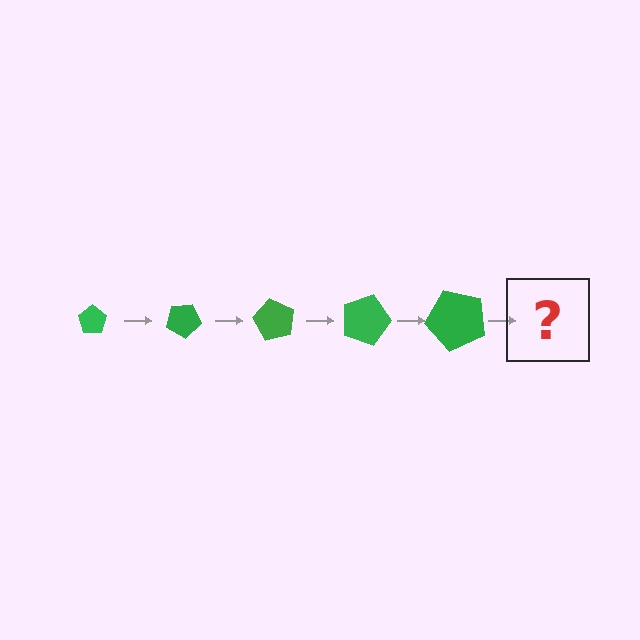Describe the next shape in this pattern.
It should be a pentagon, larger than the previous one and rotated 150 degrees from the start.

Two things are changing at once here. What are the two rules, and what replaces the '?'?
The two rules are that the pentagon grows larger each step and it rotates 30 degrees each step. The '?' should be a pentagon, larger than the previous one and rotated 150 degrees from the start.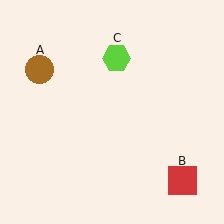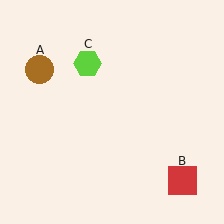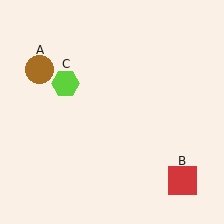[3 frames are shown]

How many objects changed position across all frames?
1 object changed position: lime hexagon (object C).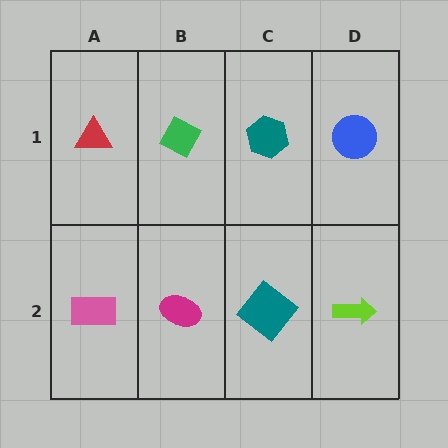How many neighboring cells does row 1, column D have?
2.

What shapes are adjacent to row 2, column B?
A green diamond (row 1, column B), a pink rectangle (row 2, column A), a teal diamond (row 2, column C).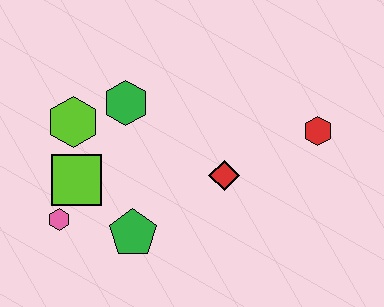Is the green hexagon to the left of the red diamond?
Yes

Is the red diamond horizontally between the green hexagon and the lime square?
No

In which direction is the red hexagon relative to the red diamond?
The red hexagon is to the right of the red diamond.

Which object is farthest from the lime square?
The red hexagon is farthest from the lime square.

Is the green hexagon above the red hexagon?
Yes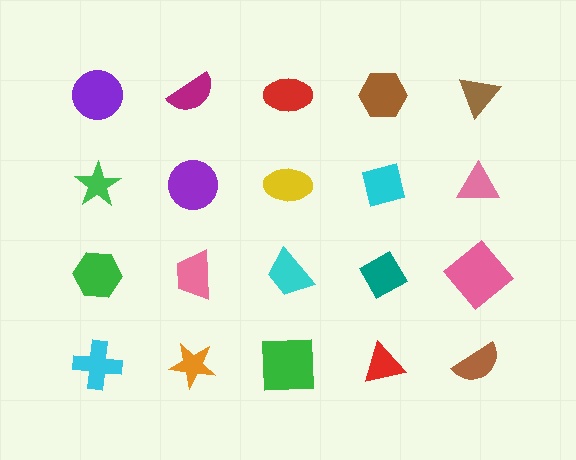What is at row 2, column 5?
A pink triangle.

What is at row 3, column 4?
A teal diamond.